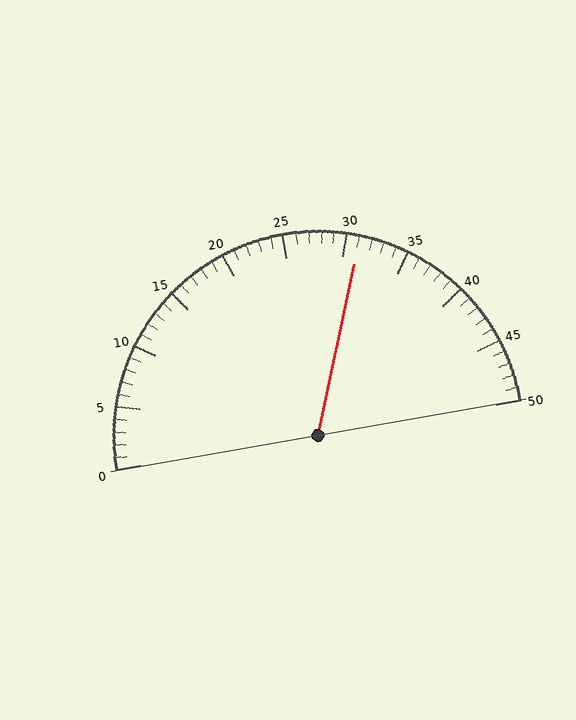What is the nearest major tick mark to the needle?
The nearest major tick mark is 30.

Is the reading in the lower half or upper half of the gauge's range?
The reading is in the upper half of the range (0 to 50).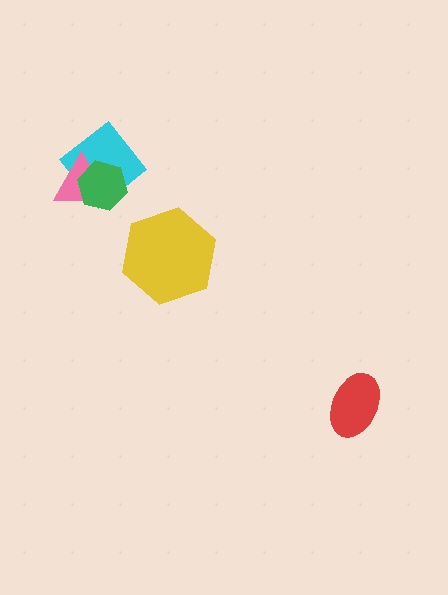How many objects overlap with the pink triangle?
2 objects overlap with the pink triangle.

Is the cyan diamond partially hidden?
Yes, it is partially covered by another shape.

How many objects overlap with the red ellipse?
0 objects overlap with the red ellipse.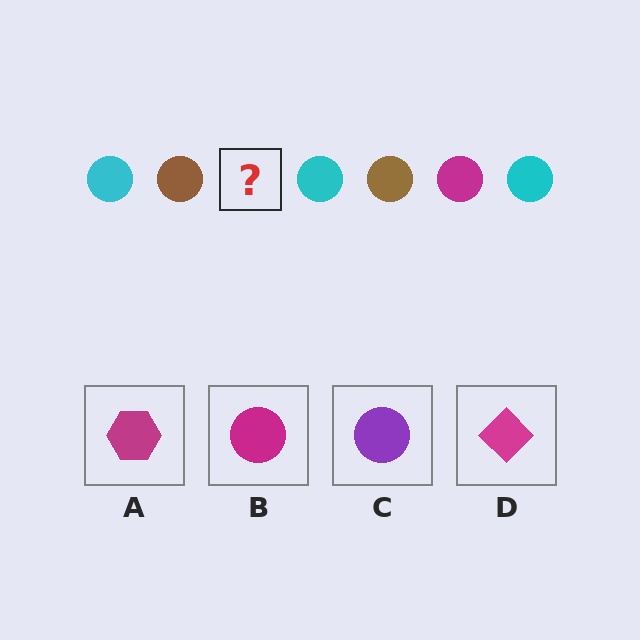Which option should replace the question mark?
Option B.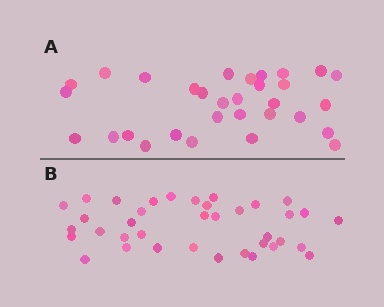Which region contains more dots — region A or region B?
Region B (the bottom region) has more dots.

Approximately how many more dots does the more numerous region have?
Region B has about 6 more dots than region A.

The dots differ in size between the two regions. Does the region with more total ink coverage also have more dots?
No. Region A has more total ink coverage because its dots are larger, but region B actually contains more individual dots. Total area can be misleading — the number of items is what matters here.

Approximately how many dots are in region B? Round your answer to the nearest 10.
About 40 dots. (The exact count is 37, which rounds to 40.)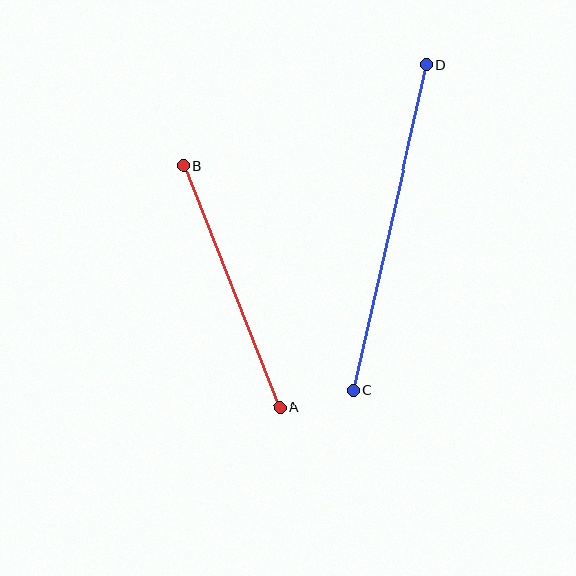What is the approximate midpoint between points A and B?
The midpoint is at approximately (232, 287) pixels.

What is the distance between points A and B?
The distance is approximately 260 pixels.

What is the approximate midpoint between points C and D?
The midpoint is at approximately (390, 227) pixels.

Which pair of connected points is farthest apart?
Points C and D are farthest apart.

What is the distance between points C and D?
The distance is approximately 333 pixels.